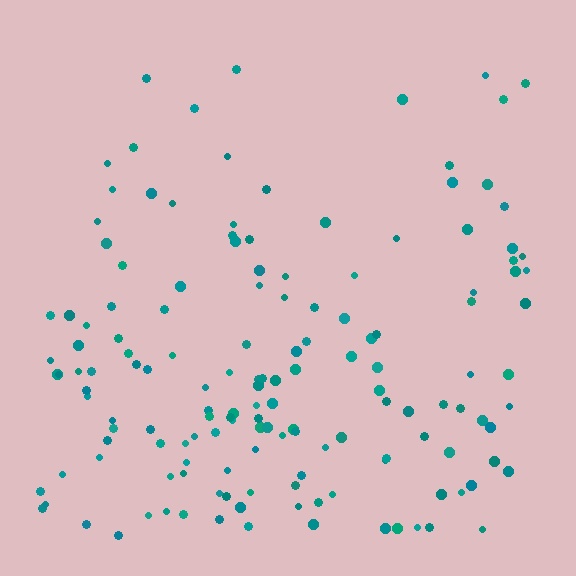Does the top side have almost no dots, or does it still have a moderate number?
Still a moderate number, just noticeably fewer than the bottom.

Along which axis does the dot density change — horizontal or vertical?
Vertical.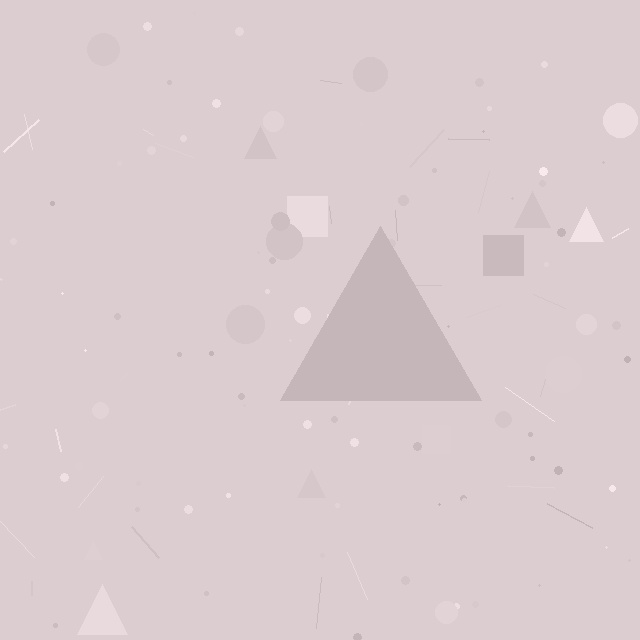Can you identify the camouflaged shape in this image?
The camouflaged shape is a triangle.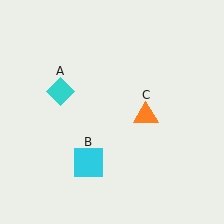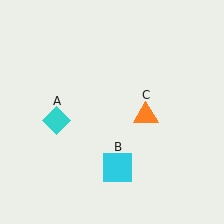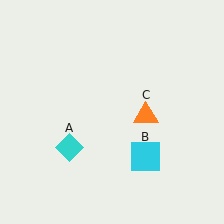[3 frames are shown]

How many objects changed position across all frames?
2 objects changed position: cyan diamond (object A), cyan square (object B).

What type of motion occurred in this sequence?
The cyan diamond (object A), cyan square (object B) rotated counterclockwise around the center of the scene.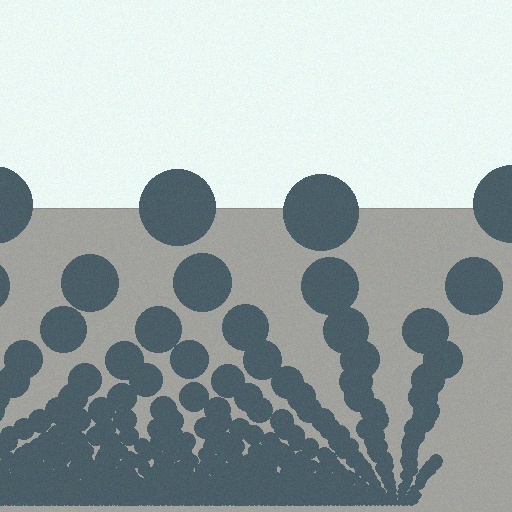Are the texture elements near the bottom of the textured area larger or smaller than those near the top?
Smaller. The gradient is inverted — elements near the bottom are smaller and denser.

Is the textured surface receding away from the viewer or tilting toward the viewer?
The surface appears to tilt toward the viewer. Texture elements get larger and sparser toward the top.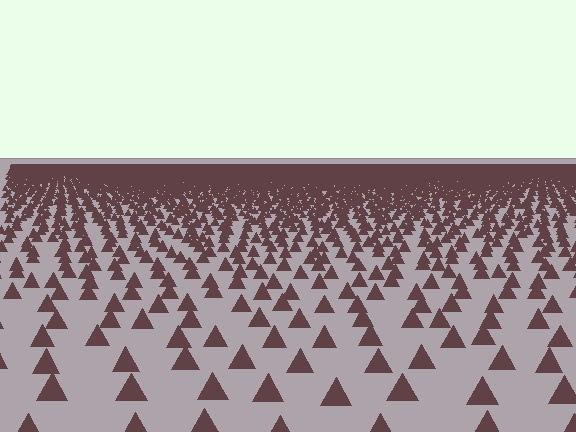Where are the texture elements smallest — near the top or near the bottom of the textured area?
Near the top.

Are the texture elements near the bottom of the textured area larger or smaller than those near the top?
Larger. Near the bottom, elements are closer to the viewer and appear at a bigger on-screen size.